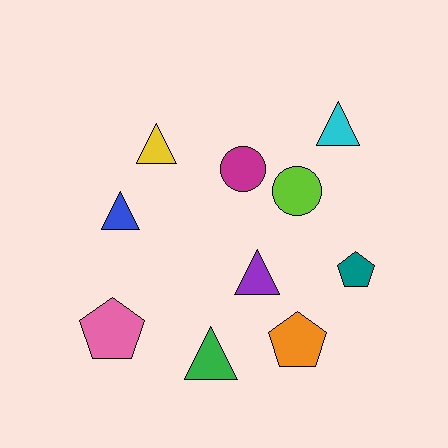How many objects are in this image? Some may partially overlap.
There are 10 objects.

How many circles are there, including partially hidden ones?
There are 2 circles.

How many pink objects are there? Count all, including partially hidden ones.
There is 1 pink object.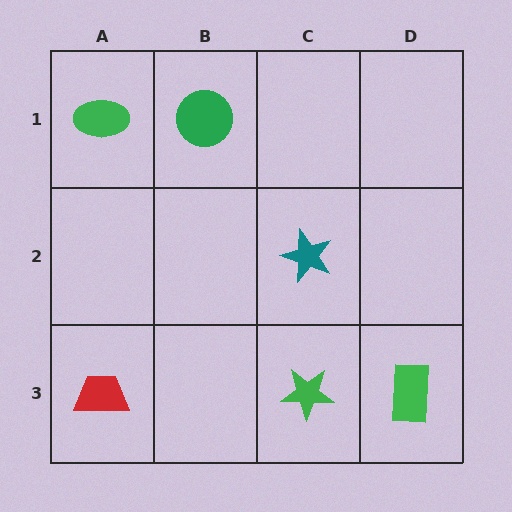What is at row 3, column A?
A red trapezoid.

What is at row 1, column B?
A green circle.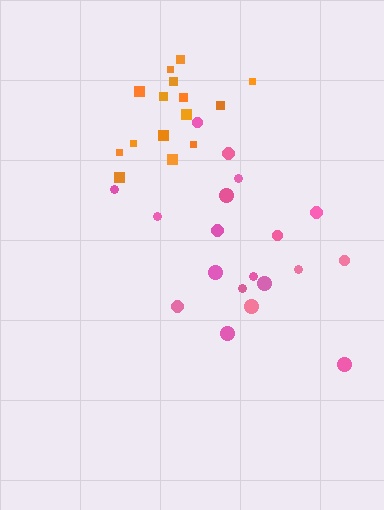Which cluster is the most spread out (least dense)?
Pink.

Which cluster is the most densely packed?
Orange.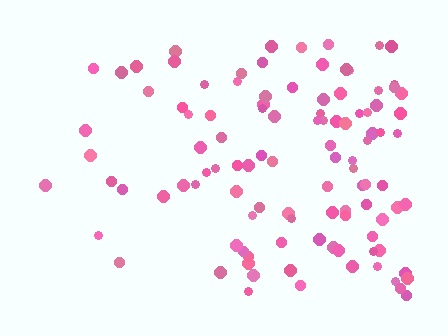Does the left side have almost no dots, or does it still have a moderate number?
Still a moderate number, just noticeably fewer than the right.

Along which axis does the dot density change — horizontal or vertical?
Horizontal.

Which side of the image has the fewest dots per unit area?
The left.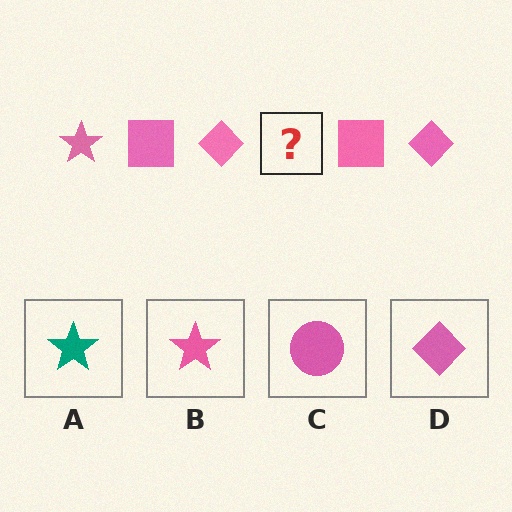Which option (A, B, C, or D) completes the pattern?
B.